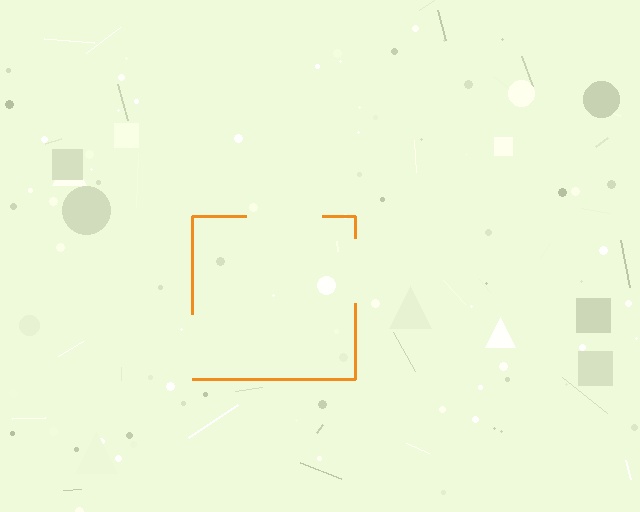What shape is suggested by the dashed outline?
The dashed outline suggests a square.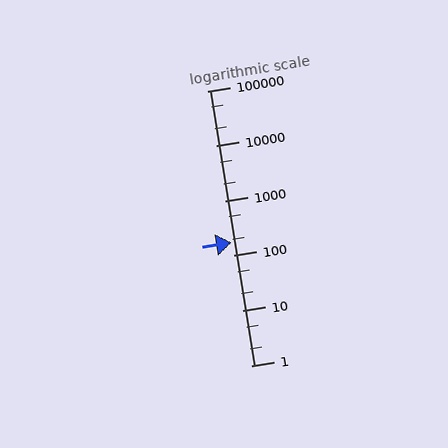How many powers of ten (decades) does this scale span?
The scale spans 5 decades, from 1 to 100000.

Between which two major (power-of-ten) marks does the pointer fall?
The pointer is between 100 and 1000.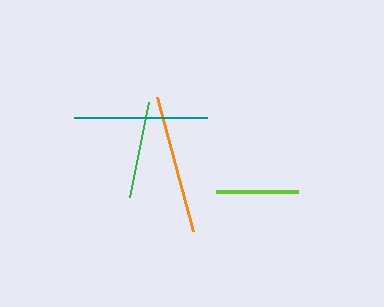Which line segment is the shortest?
The lime line is the shortest at approximately 82 pixels.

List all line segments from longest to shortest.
From longest to shortest: orange, teal, green, lime.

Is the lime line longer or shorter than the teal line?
The teal line is longer than the lime line.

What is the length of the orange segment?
The orange segment is approximately 138 pixels long.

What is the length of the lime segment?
The lime segment is approximately 82 pixels long.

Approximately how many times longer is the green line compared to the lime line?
The green line is approximately 1.2 times the length of the lime line.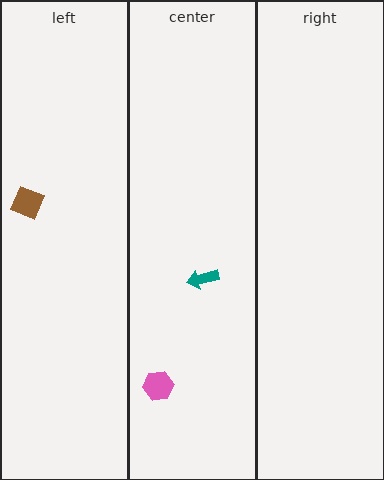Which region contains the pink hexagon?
The center region.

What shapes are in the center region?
The pink hexagon, the teal arrow.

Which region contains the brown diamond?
The left region.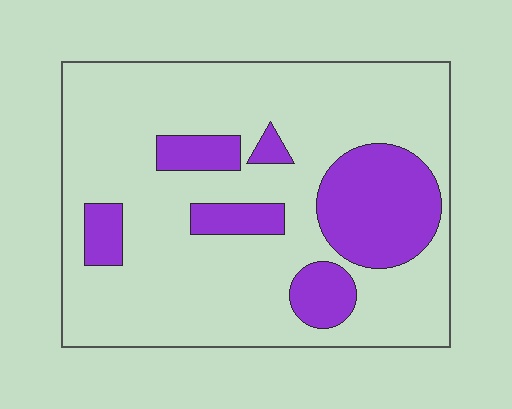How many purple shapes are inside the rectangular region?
6.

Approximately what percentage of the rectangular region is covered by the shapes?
Approximately 25%.